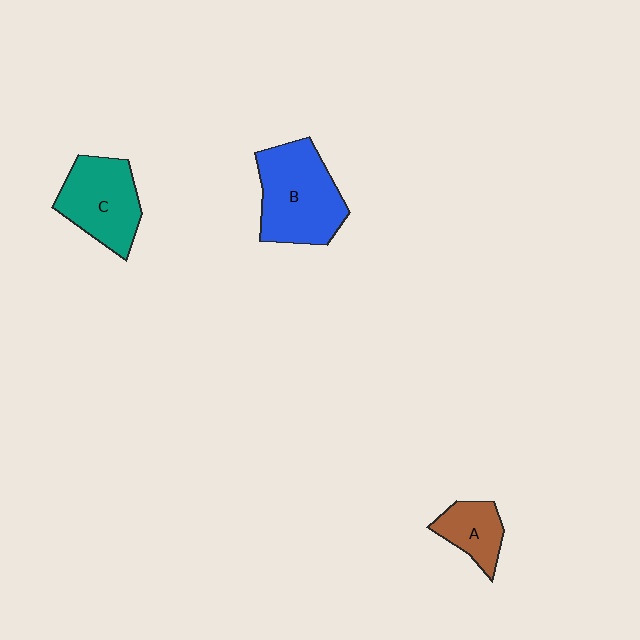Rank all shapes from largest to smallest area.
From largest to smallest: B (blue), C (teal), A (brown).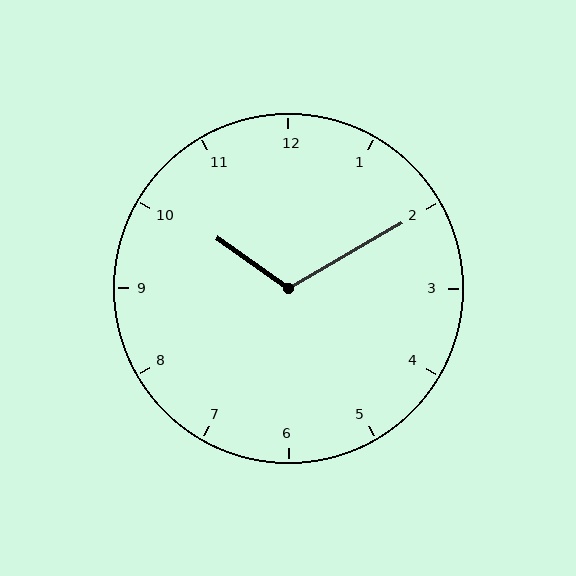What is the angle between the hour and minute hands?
Approximately 115 degrees.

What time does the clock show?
10:10.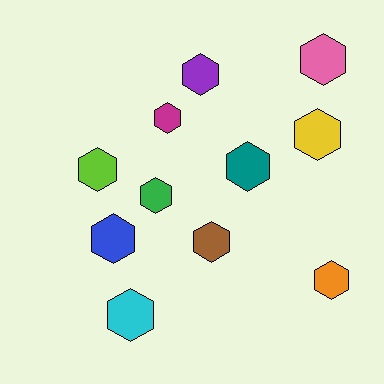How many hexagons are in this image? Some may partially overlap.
There are 11 hexagons.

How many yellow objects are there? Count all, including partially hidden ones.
There is 1 yellow object.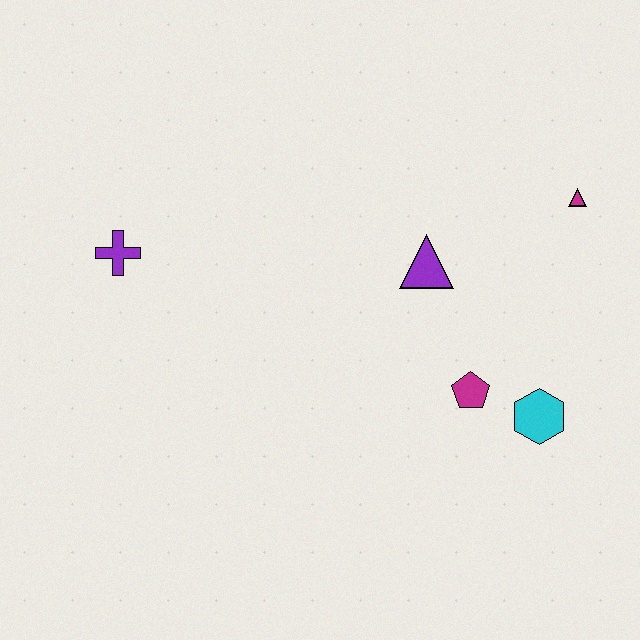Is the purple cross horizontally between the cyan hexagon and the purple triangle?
No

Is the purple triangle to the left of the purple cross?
No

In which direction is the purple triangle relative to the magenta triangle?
The purple triangle is to the left of the magenta triangle.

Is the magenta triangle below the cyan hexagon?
No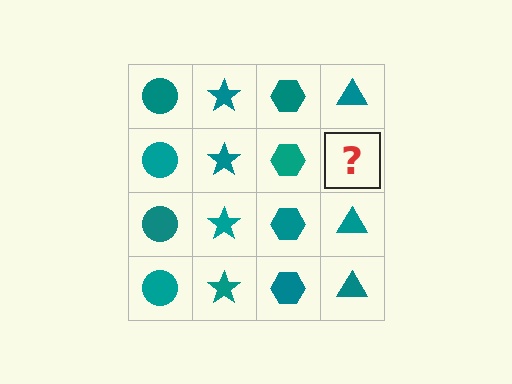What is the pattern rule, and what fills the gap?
The rule is that each column has a consistent shape. The gap should be filled with a teal triangle.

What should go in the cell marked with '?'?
The missing cell should contain a teal triangle.